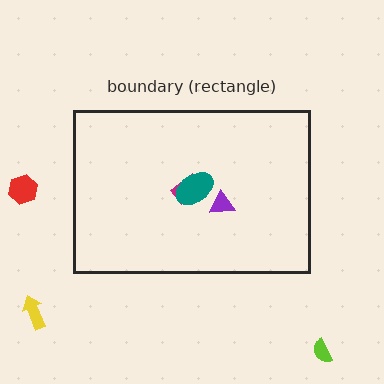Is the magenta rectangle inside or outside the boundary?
Inside.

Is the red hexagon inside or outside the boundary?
Outside.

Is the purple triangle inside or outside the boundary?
Inside.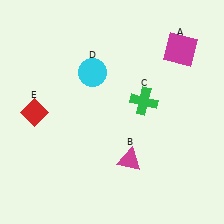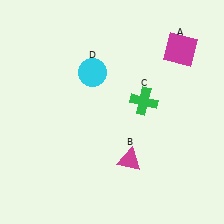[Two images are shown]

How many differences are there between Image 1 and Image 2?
There is 1 difference between the two images.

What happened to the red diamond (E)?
The red diamond (E) was removed in Image 2. It was in the bottom-left area of Image 1.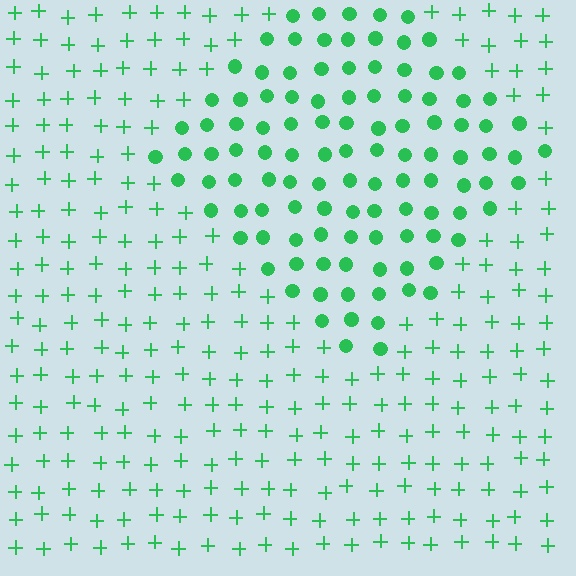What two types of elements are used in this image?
The image uses circles inside the diamond region and plus signs outside it.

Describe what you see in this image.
The image is filled with small green elements arranged in a uniform grid. A diamond-shaped region contains circles, while the surrounding area contains plus signs. The boundary is defined purely by the change in element shape.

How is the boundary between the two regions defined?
The boundary is defined by a change in element shape: circles inside vs. plus signs outside. All elements share the same color and spacing.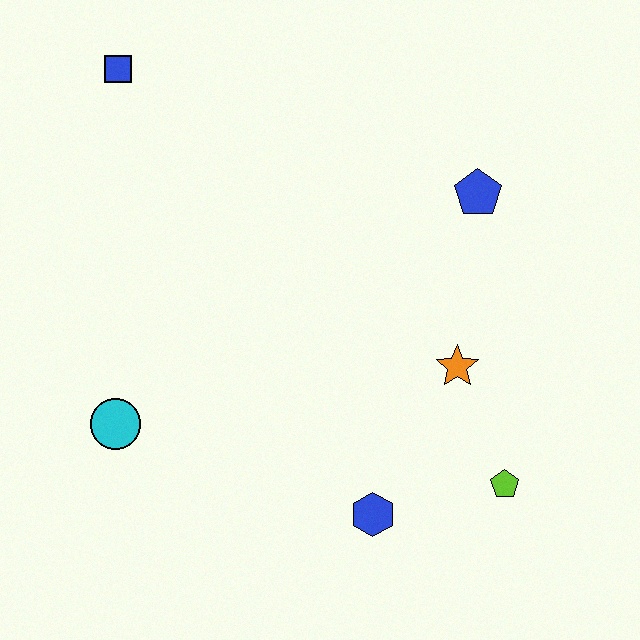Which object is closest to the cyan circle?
The blue hexagon is closest to the cyan circle.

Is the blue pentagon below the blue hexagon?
No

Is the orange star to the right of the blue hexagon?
Yes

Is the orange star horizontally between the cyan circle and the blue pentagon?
Yes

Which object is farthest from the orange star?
The blue square is farthest from the orange star.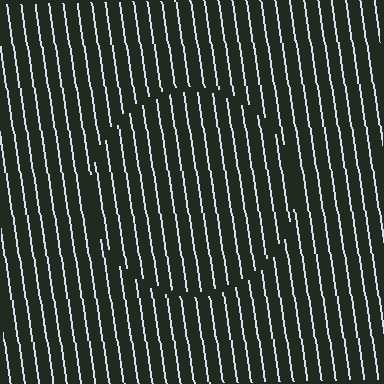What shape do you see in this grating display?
An illusory circle. The interior of the shape contains the same grating, shifted by half a period — the contour is defined by the phase discontinuity where line-ends from the inner and outer gratings abut.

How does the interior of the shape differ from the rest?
The interior of the shape contains the same grating, shifted by half a period — the contour is defined by the phase discontinuity where line-ends from the inner and outer gratings abut.